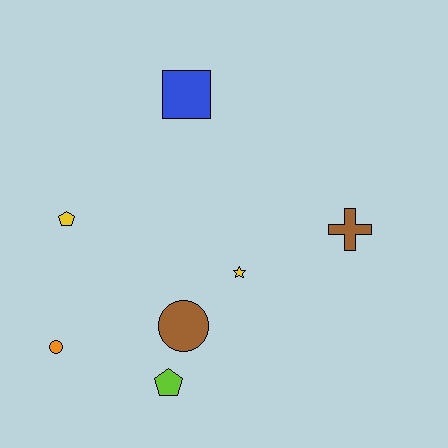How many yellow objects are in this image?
There are 2 yellow objects.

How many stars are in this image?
There is 1 star.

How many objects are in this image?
There are 7 objects.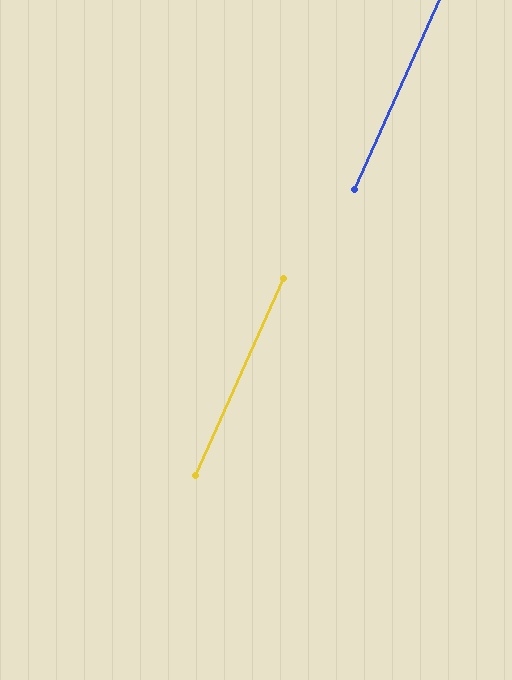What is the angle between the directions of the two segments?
Approximately 0 degrees.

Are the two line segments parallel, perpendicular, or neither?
Parallel — their directions differ by only 0.1°.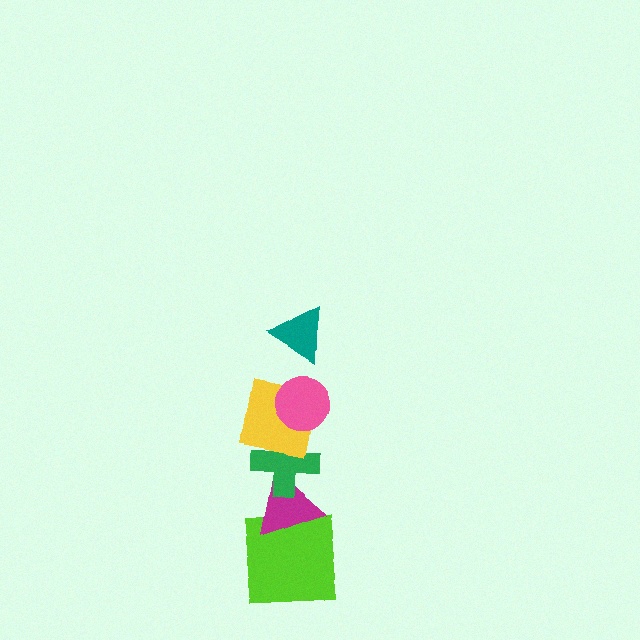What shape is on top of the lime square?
The magenta triangle is on top of the lime square.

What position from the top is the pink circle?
The pink circle is 2nd from the top.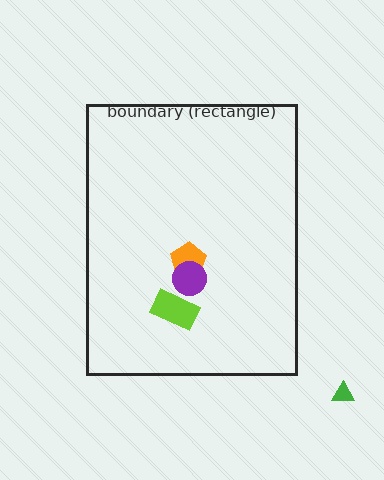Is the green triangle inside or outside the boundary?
Outside.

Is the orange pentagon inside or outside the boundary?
Inside.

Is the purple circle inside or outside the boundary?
Inside.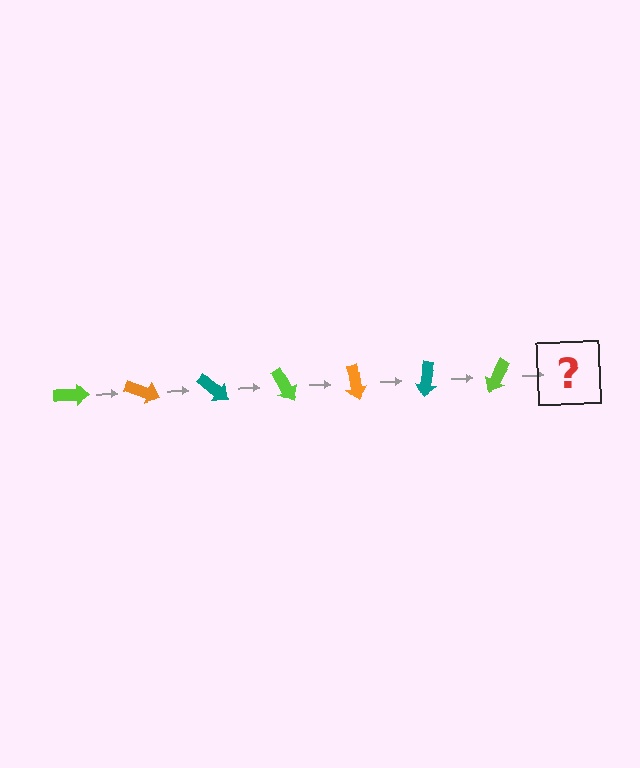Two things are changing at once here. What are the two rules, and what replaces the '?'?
The two rules are that it rotates 20 degrees each step and the color cycles through lime, orange, and teal. The '?' should be an orange arrow, rotated 140 degrees from the start.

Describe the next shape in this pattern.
It should be an orange arrow, rotated 140 degrees from the start.